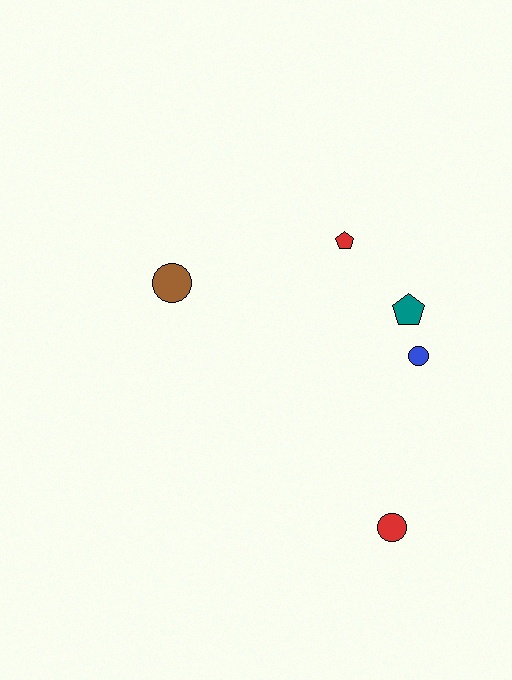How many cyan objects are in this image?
There are no cyan objects.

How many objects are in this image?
There are 5 objects.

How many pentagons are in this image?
There are 2 pentagons.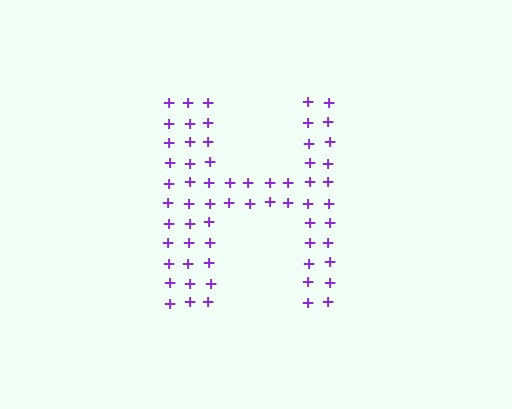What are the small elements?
The small elements are plus signs.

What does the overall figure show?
The overall figure shows the letter H.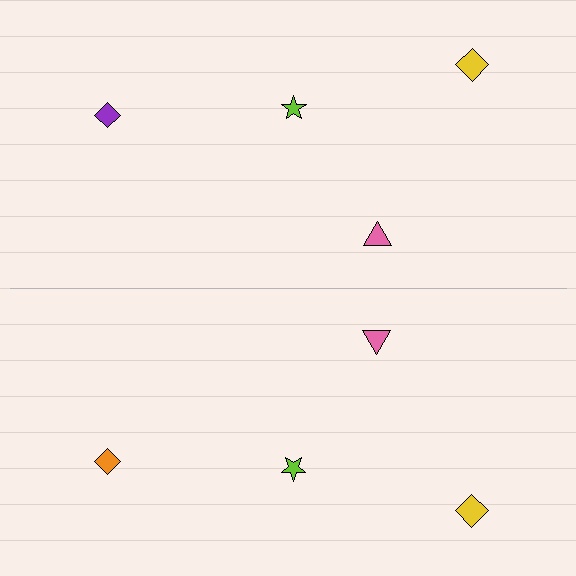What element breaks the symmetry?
The orange diamond on the bottom side breaks the symmetry — its mirror counterpart is purple.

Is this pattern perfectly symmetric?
No, the pattern is not perfectly symmetric. The orange diamond on the bottom side breaks the symmetry — its mirror counterpart is purple.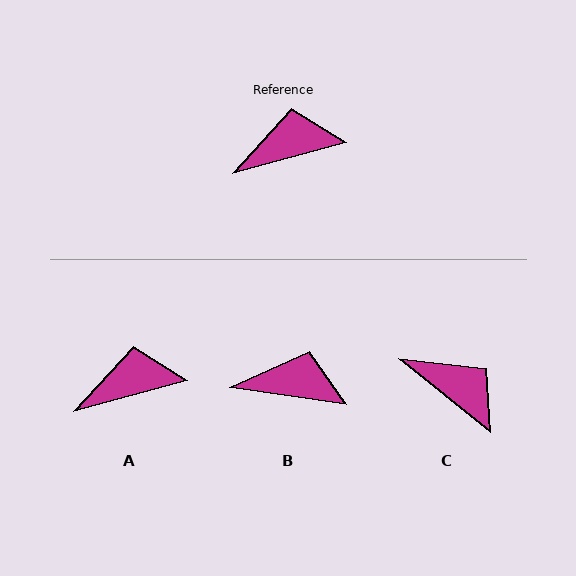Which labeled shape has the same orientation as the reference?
A.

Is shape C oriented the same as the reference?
No, it is off by about 54 degrees.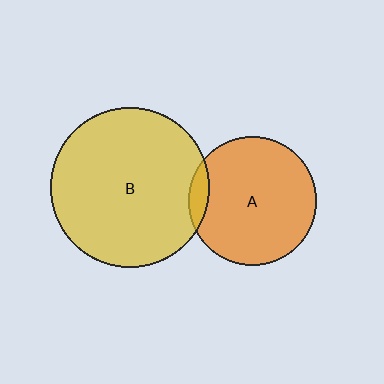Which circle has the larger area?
Circle B (yellow).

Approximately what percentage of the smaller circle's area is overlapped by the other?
Approximately 10%.